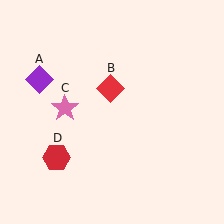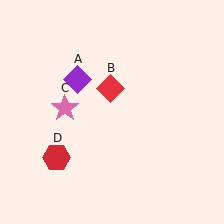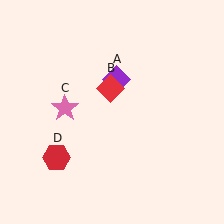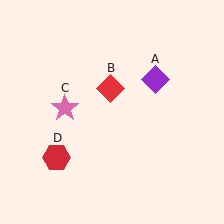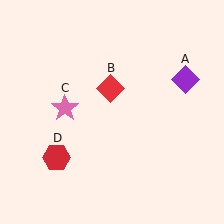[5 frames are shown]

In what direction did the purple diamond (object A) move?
The purple diamond (object A) moved right.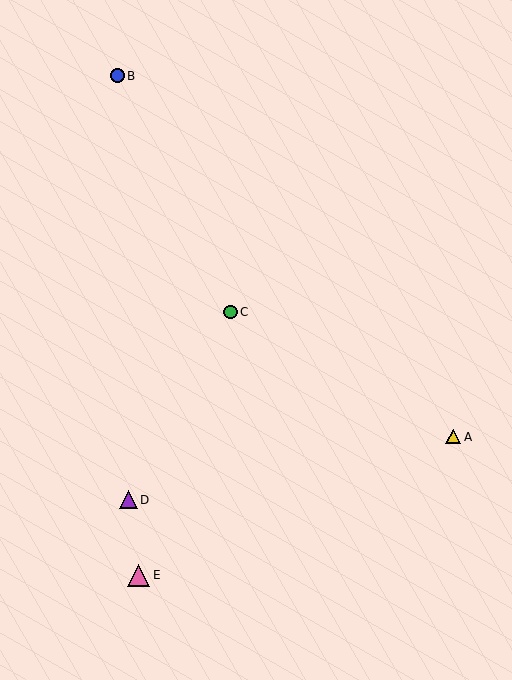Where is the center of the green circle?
The center of the green circle is at (231, 312).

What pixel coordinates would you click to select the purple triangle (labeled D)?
Click at (128, 500) to select the purple triangle D.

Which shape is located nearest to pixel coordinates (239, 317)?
The green circle (labeled C) at (231, 312) is nearest to that location.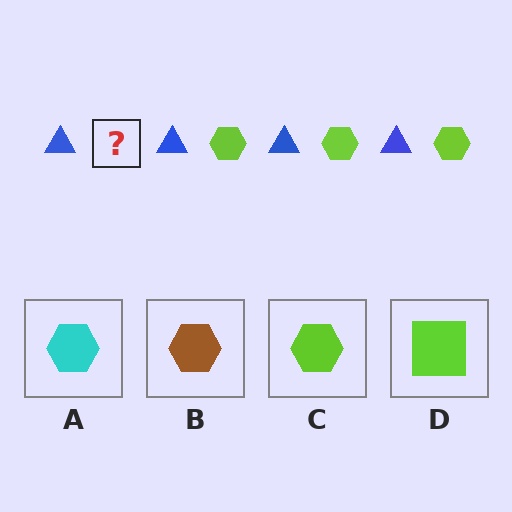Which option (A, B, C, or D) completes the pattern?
C.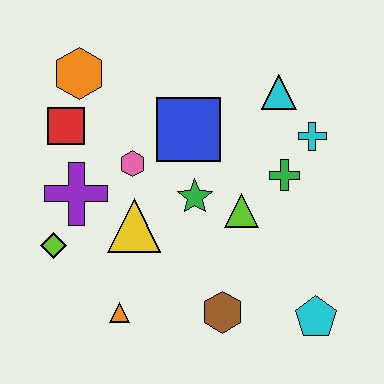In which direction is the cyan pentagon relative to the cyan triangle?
The cyan pentagon is below the cyan triangle.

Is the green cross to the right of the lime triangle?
Yes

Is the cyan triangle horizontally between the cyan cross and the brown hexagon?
Yes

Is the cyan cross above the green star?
Yes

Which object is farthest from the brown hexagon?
The orange hexagon is farthest from the brown hexagon.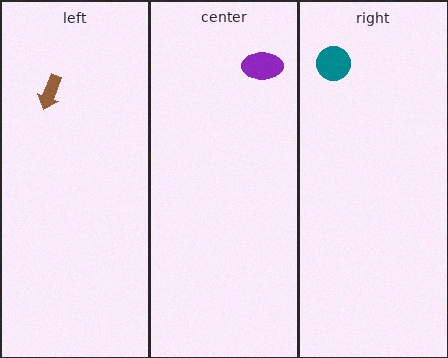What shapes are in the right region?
The teal circle.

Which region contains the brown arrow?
The left region.